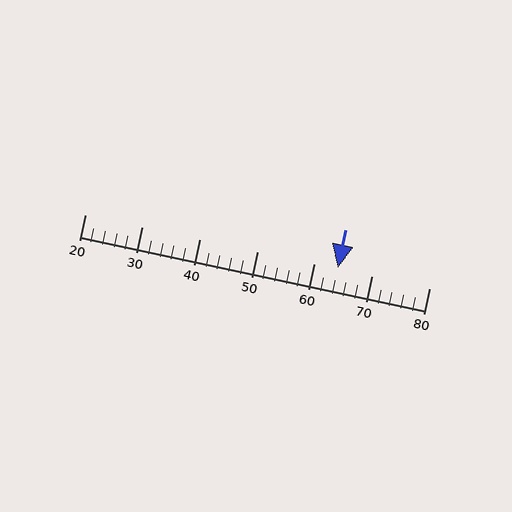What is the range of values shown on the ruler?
The ruler shows values from 20 to 80.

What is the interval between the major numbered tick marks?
The major tick marks are spaced 10 units apart.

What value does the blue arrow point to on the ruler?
The blue arrow points to approximately 64.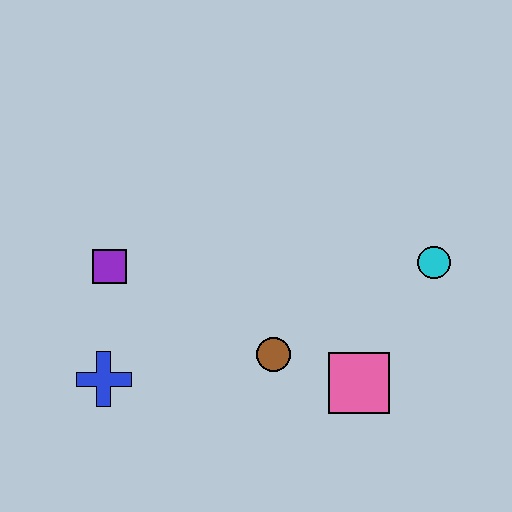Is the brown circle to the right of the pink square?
No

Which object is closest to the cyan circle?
The pink square is closest to the cyan circle.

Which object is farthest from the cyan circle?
The blue cross is farthest from the cyan circle.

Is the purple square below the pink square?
No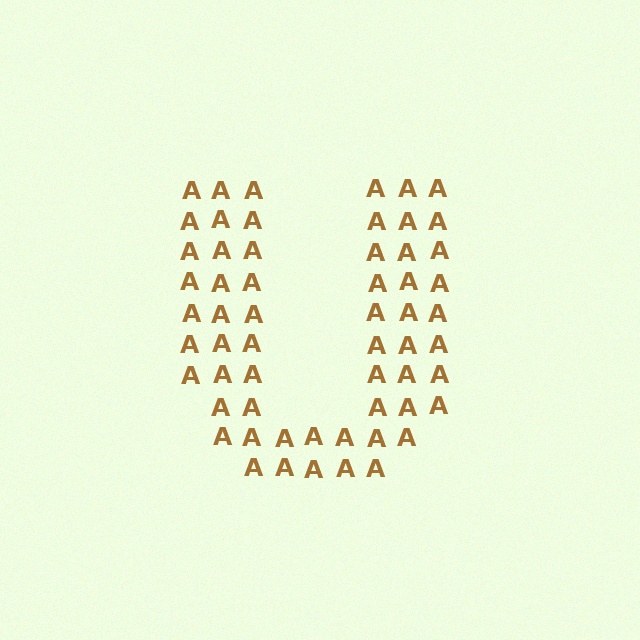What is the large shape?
The large shape is the letter U.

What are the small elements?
The small elements are letter A's.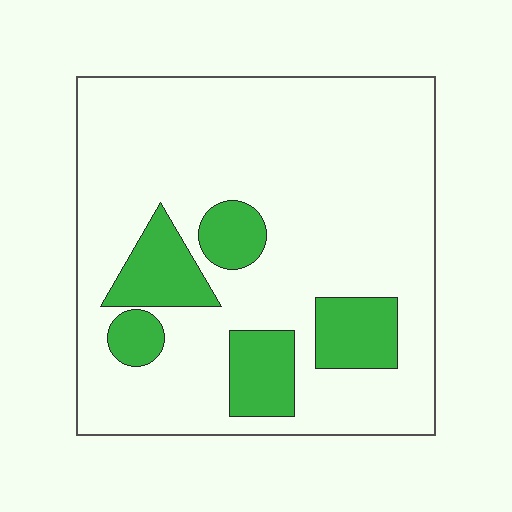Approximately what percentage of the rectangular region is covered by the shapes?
Approximately 20%.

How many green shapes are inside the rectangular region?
5.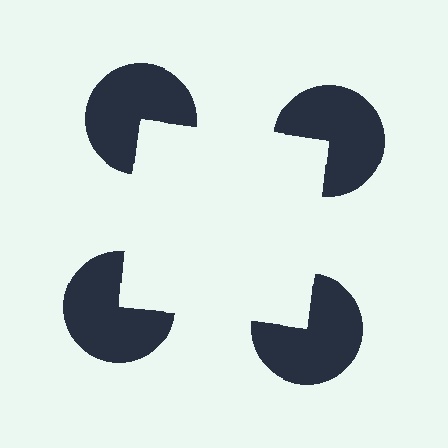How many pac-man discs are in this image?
There are 4 — one at each vertex of the illusory square.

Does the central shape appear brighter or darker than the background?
It typically appears slightly brighter than the background, even though no actual brightness change is drawn.